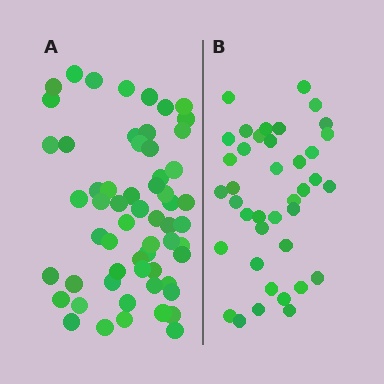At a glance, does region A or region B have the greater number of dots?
Region A (the left region) has more dots.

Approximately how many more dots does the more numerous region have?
Region A has approximately 20 more dots than region B.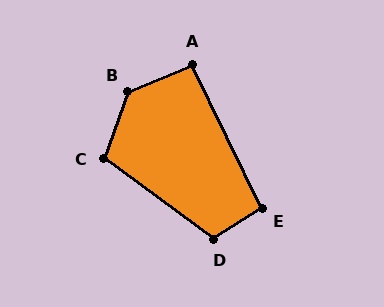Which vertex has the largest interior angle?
B, at approximately 133 degrees.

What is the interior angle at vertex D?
Approximately 111 degrees (obtuse).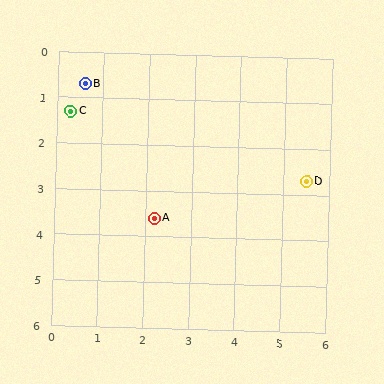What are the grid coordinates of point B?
Point B is at approximately (0.6, 0.7).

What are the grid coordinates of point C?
Point C is at approximately (0.3, 1.3).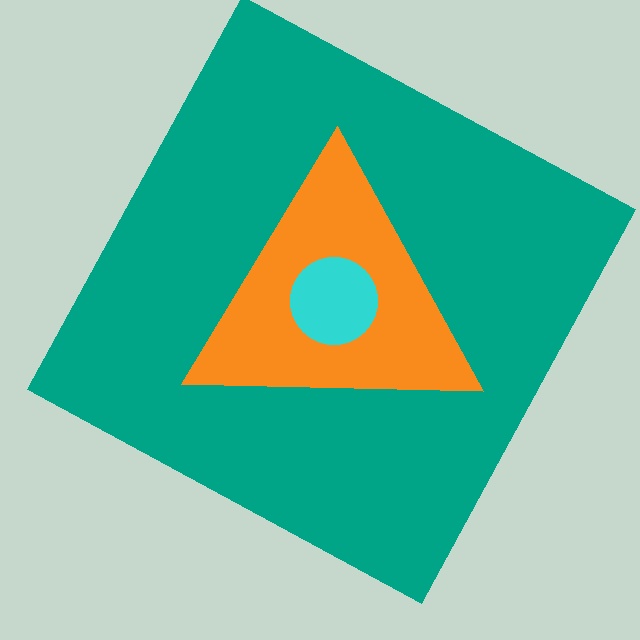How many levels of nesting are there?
3.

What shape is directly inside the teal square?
The orange triangle.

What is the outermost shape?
The teal square.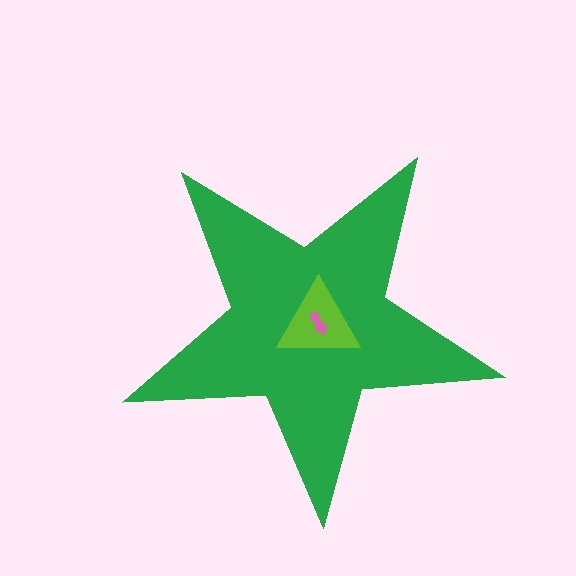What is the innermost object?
The pink arrow.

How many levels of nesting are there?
3.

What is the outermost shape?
The green star.